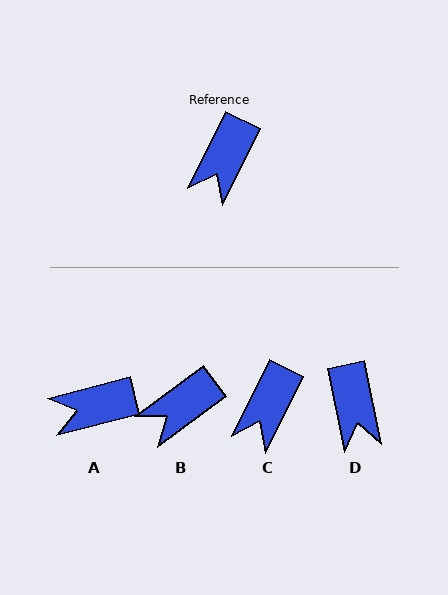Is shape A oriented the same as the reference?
No, it is off by about 49 degrees.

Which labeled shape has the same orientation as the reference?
C.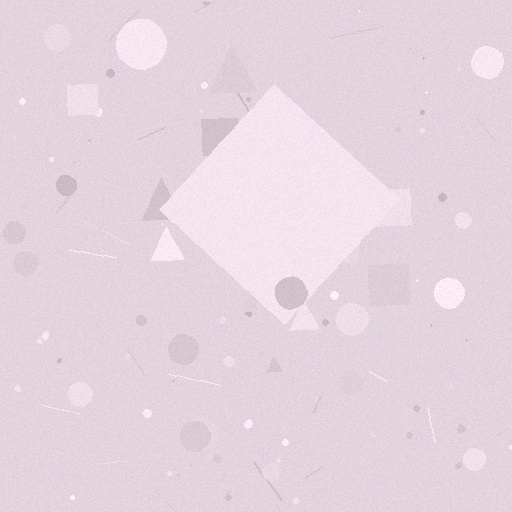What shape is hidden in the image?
A diamond is hidden in the image.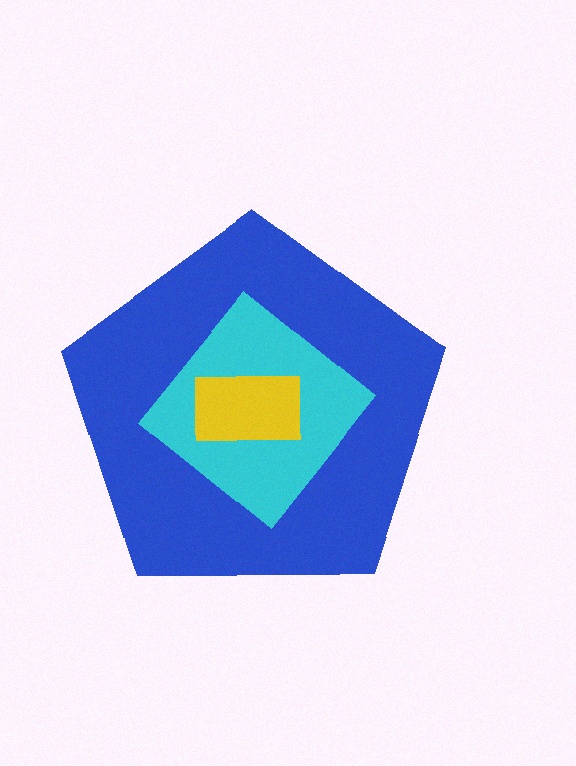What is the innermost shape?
The yellow rectangle.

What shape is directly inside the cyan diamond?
The yellow rectangle.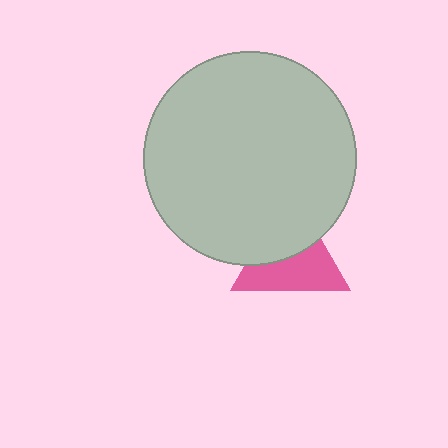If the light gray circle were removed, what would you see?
You would see the complete pink triangle.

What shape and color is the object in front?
The object in front is a light gray circle.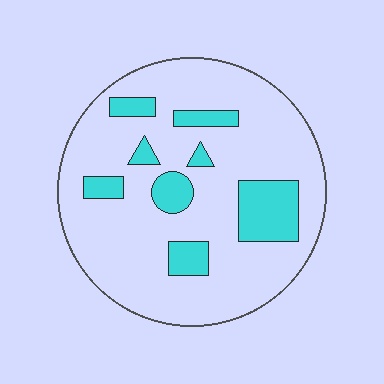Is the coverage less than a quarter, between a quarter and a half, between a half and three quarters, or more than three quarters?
Less than a quarter.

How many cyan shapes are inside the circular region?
8.